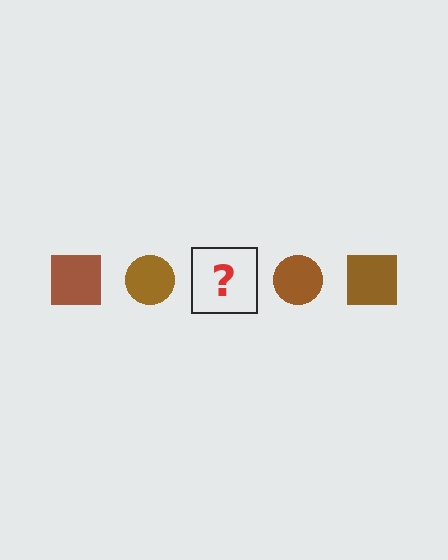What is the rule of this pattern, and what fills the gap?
The rule is that the pattern cycles through square, circle shapes in brown. The gap should be filled with a brown square.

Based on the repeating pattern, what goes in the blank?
The blank should be a brown square.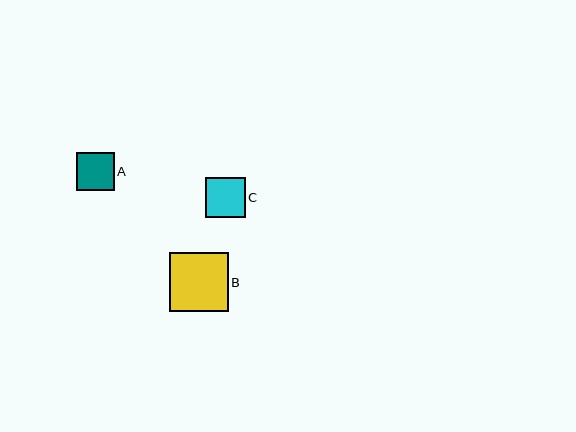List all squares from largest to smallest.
From largest to smallest: B, C, A.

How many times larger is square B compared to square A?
Square B is approximately 1.6 times the size of square A.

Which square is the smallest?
Square A is the smallest with a size of approximately 38 pixels.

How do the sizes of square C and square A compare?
Square C and square A are approximately the same size.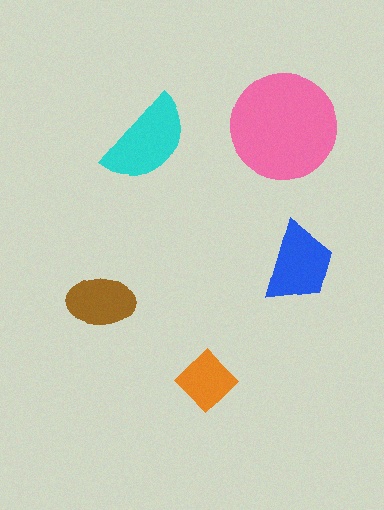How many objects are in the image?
There are 5 objects in the image.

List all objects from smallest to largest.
The orange diamond, the brown ellipse, the blue trapezoid, the cyan semicircle, the pink circle.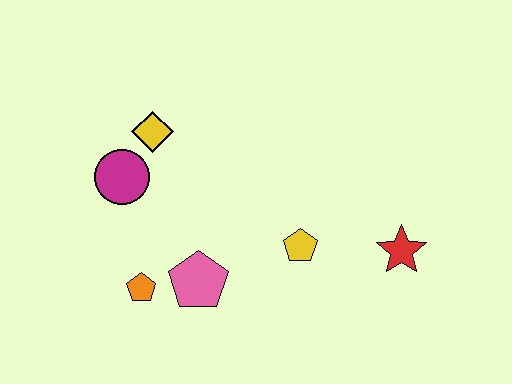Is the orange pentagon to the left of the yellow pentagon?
Yes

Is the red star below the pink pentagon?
No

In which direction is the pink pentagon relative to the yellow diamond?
The pink pentagon is below the yellow diamond.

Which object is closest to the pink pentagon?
The orange pentagon is closest to the pink pentagon.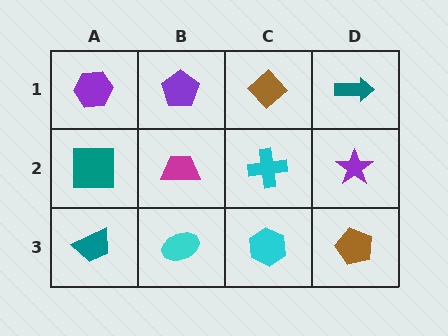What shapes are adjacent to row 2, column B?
A purple pentagon (row 1, column B), a cyan ellipse (row 3, column B), a teal square (row 2, column A), a cyan cross (row 2, column C).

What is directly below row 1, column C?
A cyan cross.